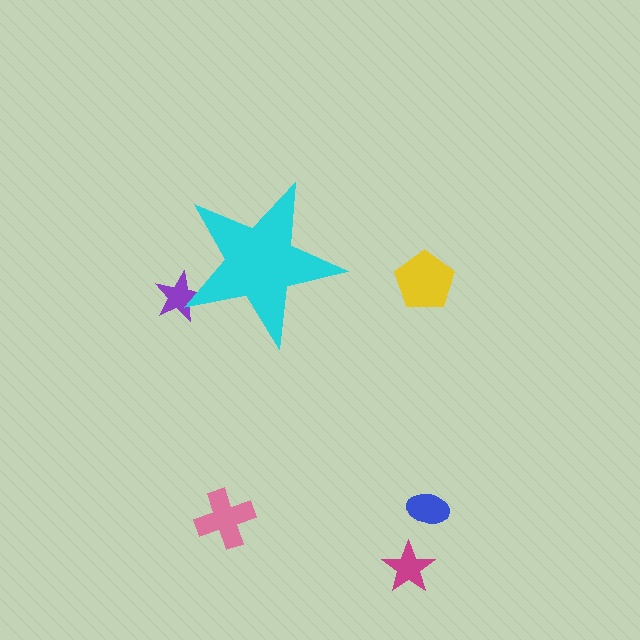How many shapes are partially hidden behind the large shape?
1 shape is partially hidden.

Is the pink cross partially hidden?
No, the pink cross is fully visible.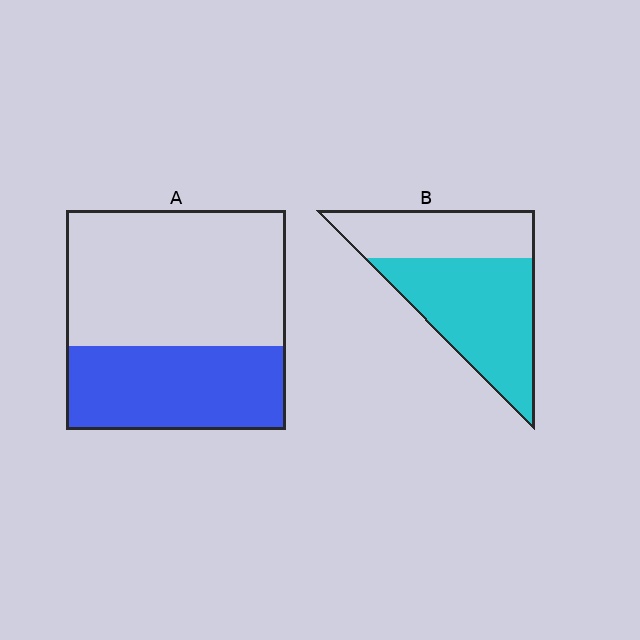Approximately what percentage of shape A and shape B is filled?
A is approximately 40% and B is approximately 60%.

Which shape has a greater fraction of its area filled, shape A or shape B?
Shape B.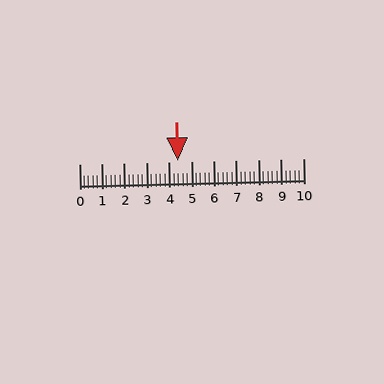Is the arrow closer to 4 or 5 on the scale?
The arrow is closer to 4.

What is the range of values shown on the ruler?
The ruler shows values from 0 to 10.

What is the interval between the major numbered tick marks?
The major tick marks are spaced 1 units apart.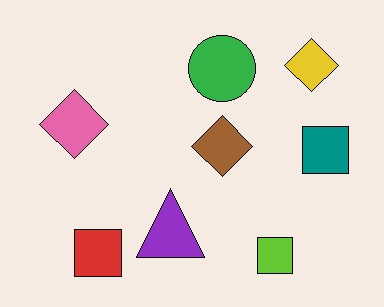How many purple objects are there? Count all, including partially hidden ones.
There is 1 purple object.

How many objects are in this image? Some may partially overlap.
There are 8 objects.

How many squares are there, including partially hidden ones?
There are 3 squares.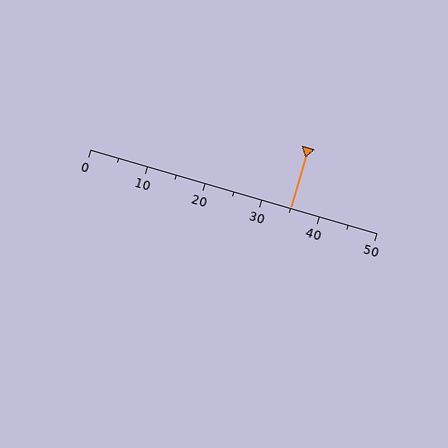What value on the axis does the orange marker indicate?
The marker indicates approximately 35.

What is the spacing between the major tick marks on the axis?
The major ticks are spaced 10 apart.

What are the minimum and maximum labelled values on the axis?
The axis runs from 0 to 50.